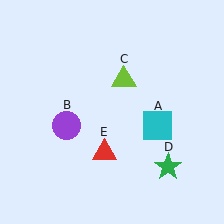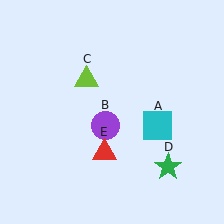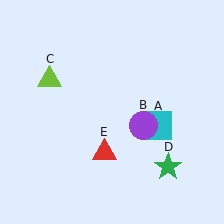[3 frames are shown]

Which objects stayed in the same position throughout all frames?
Cyan square (object A) and green star (object D) and red triangle (object E) remained stationary.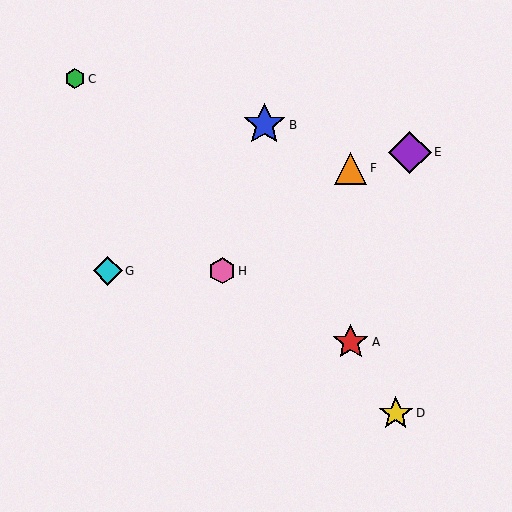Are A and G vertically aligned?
No, A is at x≈351 and G is at x≈108.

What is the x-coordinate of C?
Object C is at x≈75.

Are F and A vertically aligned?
Yes, both are at x≈351.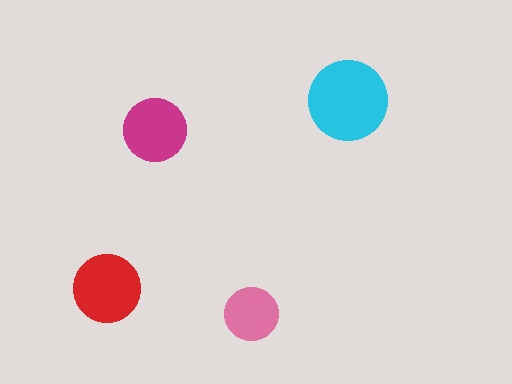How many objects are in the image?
There are 4 objects in the image.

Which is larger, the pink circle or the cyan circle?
The cyan one.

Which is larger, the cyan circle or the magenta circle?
The cyan one.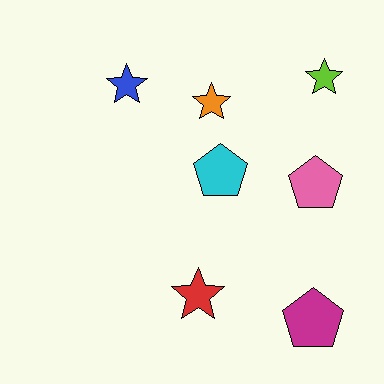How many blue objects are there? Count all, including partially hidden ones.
There is 1 blue object.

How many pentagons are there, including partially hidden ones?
There are 3 pentagons.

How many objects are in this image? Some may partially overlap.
There are 7 objects.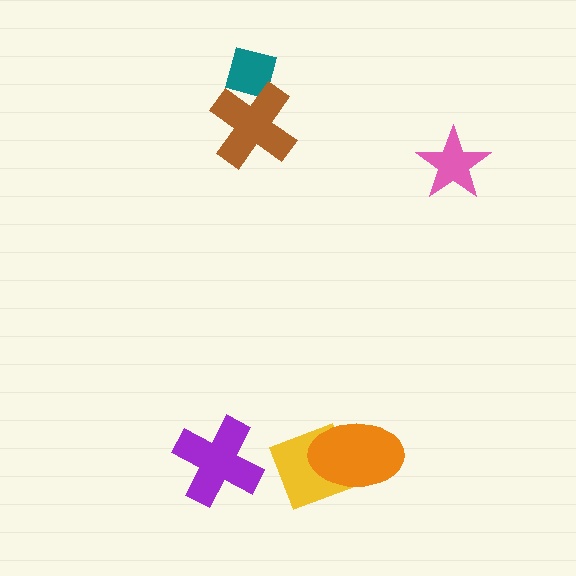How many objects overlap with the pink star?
0 objects overlap with the pink star.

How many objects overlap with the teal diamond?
1 object overlaps with the teal diamond.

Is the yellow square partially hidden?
Yes, it is partially covered by another shape.